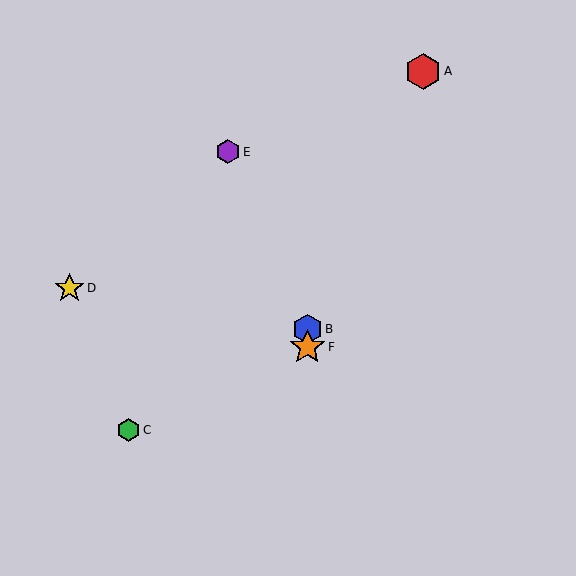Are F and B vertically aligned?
Yes, both are at x≈307.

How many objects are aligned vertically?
2 objects (B, F) are aligned vertically.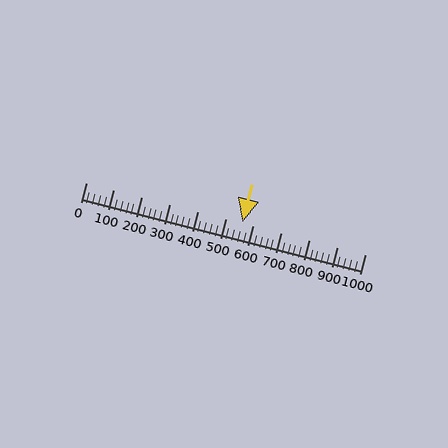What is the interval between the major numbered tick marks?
The major tick marks are spaced 100 units apart.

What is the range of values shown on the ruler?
The ruler shows values from 0 to 1000.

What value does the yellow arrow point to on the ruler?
The yellow arrow points to approximately 560.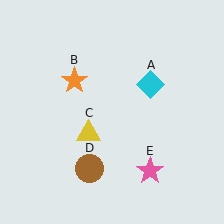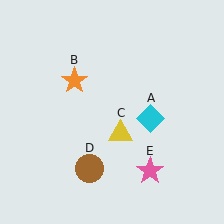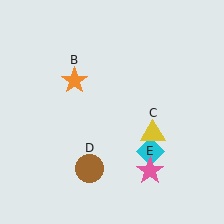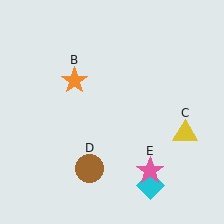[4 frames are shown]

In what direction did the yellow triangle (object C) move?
The yellow triangle (object C) moved right.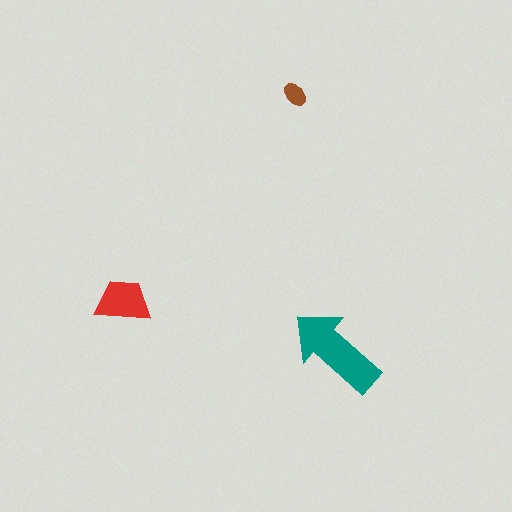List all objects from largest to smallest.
The teal arrow, the red trapezoid, the brown ellipse.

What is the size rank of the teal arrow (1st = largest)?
1st.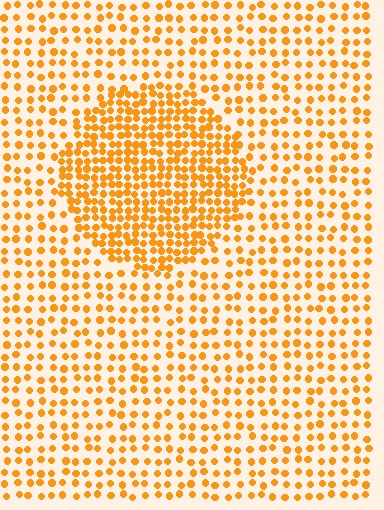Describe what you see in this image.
The image contains small orange elements arranged at two different densities. A circle-shaped region is visible where the elements are more densely packed than the surrounding area.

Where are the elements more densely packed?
The elements are more densely packed inside the circle boundary.